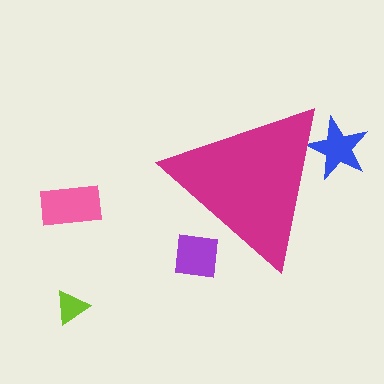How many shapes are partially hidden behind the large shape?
2 shapes are partially hidden.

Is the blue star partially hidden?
Yes, the blue star is partially hidden behind the magenta triangle.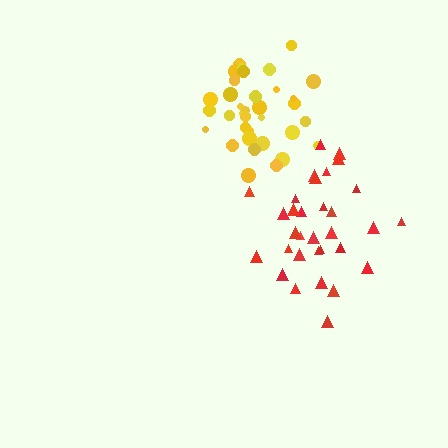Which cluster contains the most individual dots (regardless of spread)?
Yellow (35).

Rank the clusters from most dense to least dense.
yellow, red.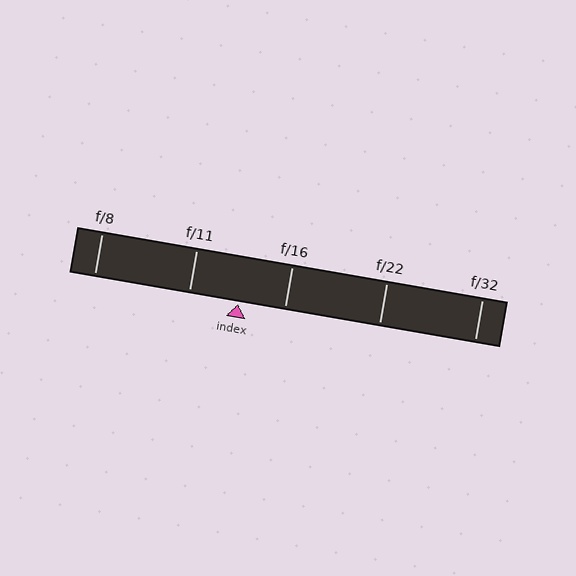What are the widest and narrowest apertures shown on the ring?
The widest aperture shown is f/8 and the narrowest is f/32.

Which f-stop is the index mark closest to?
The index mark is closest to f/16.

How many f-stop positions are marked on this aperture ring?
There are 5 f-stop positions marked.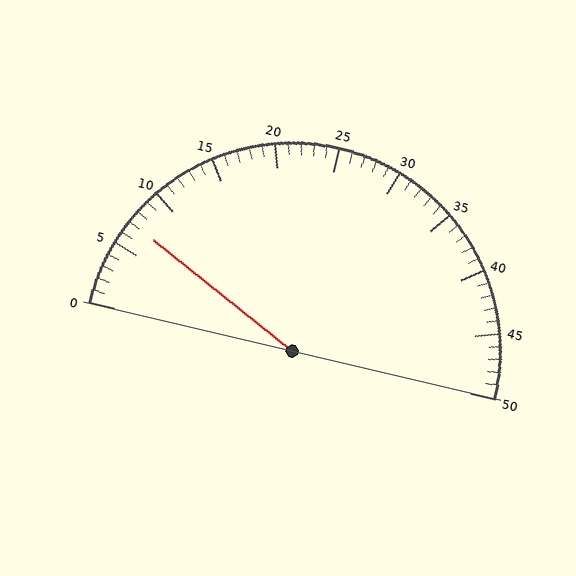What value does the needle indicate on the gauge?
The needle indicates approximately 7.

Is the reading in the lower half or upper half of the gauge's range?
The reading is in the lower half of the range (0 to 50).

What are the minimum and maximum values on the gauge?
The gauge ranges from 0 to 50.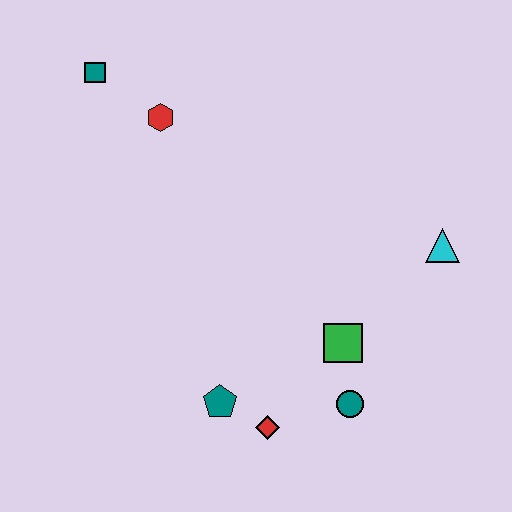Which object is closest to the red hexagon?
The teal square is closest to the red hexagon.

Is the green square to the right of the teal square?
Yes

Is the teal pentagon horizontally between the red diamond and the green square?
No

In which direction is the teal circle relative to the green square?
The teal circle is below the green square.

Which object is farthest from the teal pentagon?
The teal square is farthest from the teal pentagon.